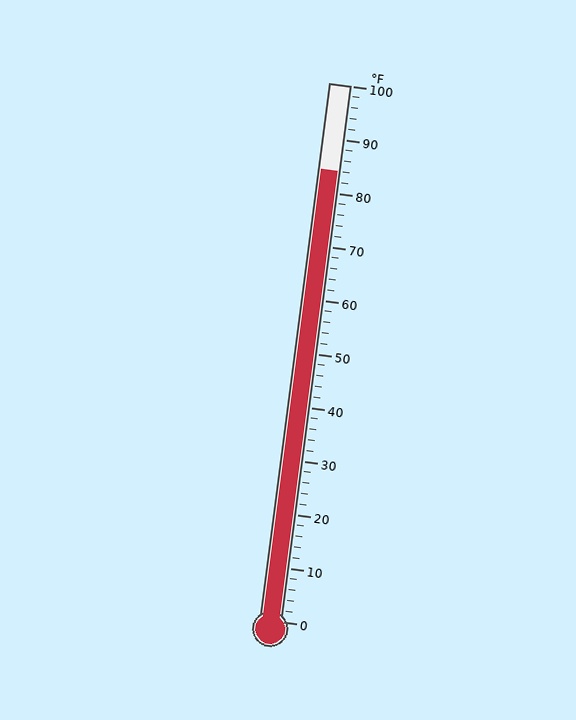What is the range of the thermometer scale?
The thermometer scale ranges from 0°F to 100°F.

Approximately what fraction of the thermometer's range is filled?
The thermometer is filled to approximately 85% of its range.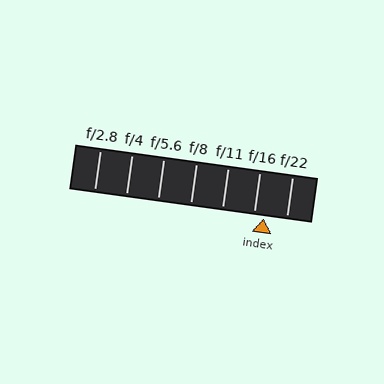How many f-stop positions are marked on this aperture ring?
There are 7 f-stop positions marked.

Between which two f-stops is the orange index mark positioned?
The index mark is between f/16 and f/22.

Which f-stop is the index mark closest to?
The index mark is closest to f/16.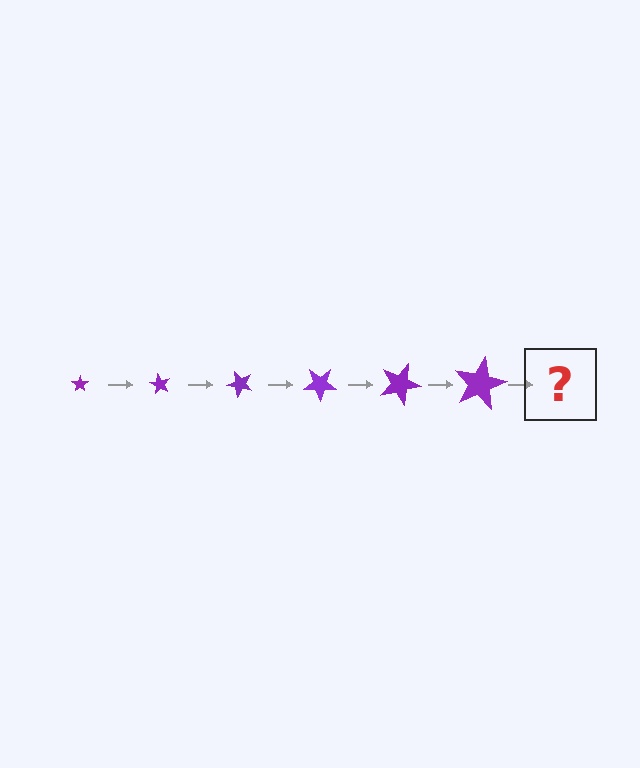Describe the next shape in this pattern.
It should be a star, larger than the previous one and rotated 360 degrees from the start.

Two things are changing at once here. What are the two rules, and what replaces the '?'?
The two rules are that the star grows larger each step and it rotates 60 degrees each step. The '?' should be a star, larger than the previous one and rotated 360 degrees from the start.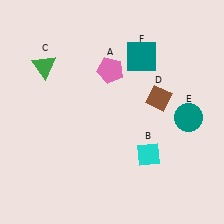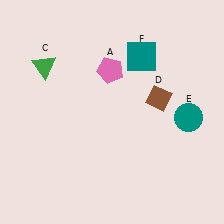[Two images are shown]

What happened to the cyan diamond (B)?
The cyan diamond (B) was removed in Image 2. It was in the bottom-right area of Image 1.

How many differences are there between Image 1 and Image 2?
There is 1 difference between the two images.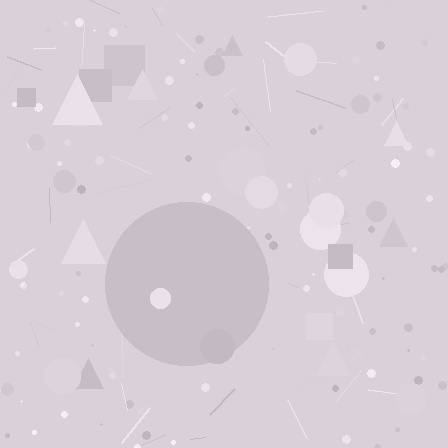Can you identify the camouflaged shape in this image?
The camouflaged shape is a circle.